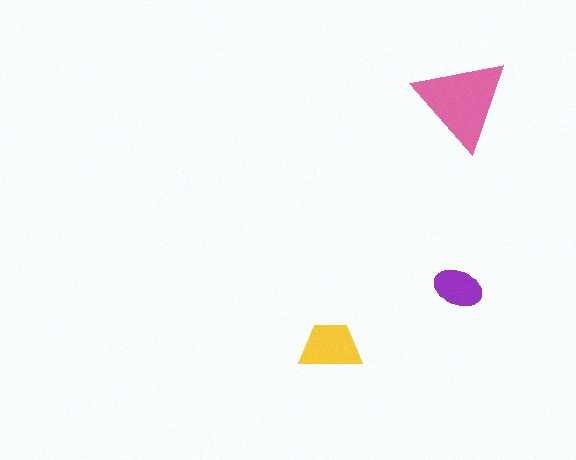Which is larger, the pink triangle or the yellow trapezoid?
The pink triangle.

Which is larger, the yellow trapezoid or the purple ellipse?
The yellow trapezoid.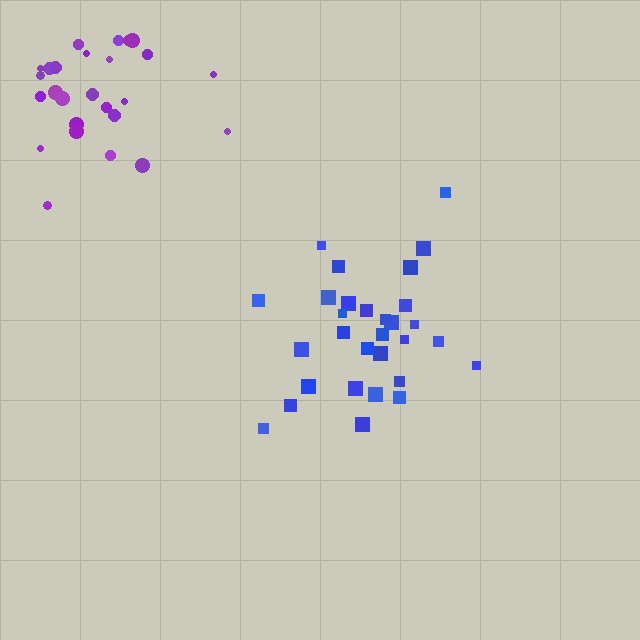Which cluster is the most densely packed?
Blue.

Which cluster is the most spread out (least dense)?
Purple.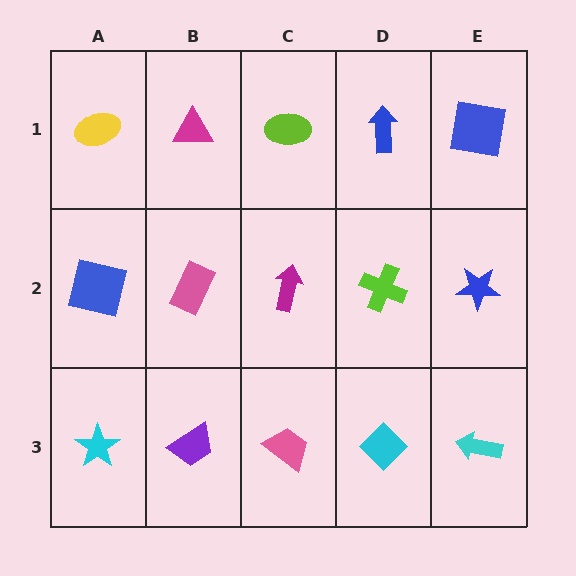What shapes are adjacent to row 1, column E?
A blue star (row 2, column E), a blue arrow (row 1, column D).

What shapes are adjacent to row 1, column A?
A blue square (row 2, column A), a magenta triangle (row 1, column B).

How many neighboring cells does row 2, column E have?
3.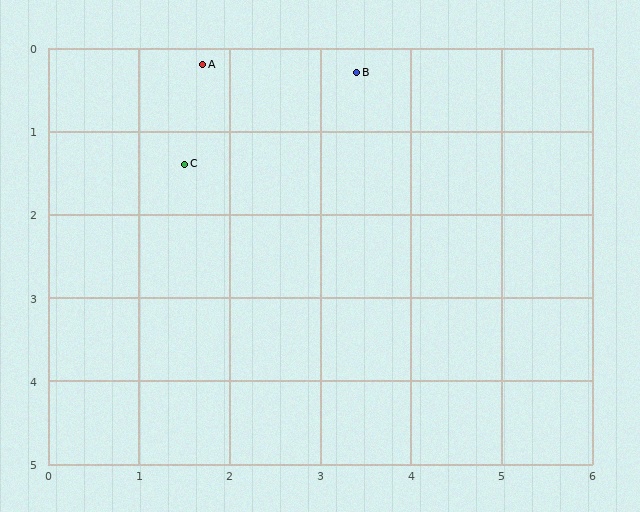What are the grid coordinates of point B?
Point B is at approximately (3.4, 0.3).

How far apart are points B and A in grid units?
Points B and A are about 1.7 grid units apart.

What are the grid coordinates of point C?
Point C is at approximately (1.5, 1.4).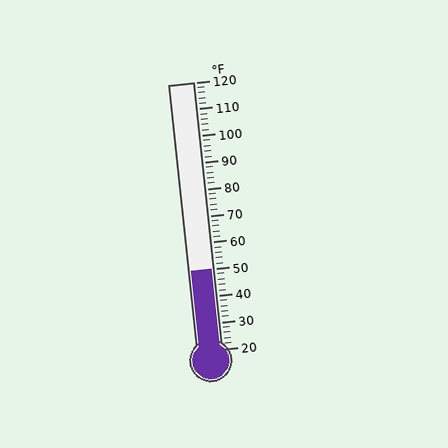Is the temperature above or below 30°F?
The temperature is above 30°F.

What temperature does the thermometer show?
The thermometer shows approximately 50°F.